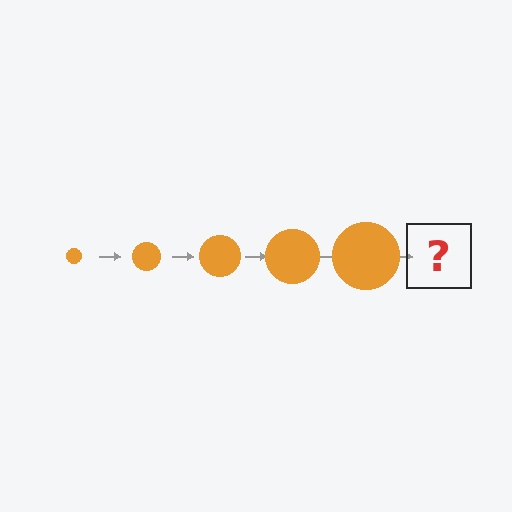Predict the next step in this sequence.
The next step is an orange circle, larger than the previous one.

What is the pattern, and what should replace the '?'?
The pattern is that the circle gets progressively larger each step. The '?' should be an orange circle, larger than the previous one.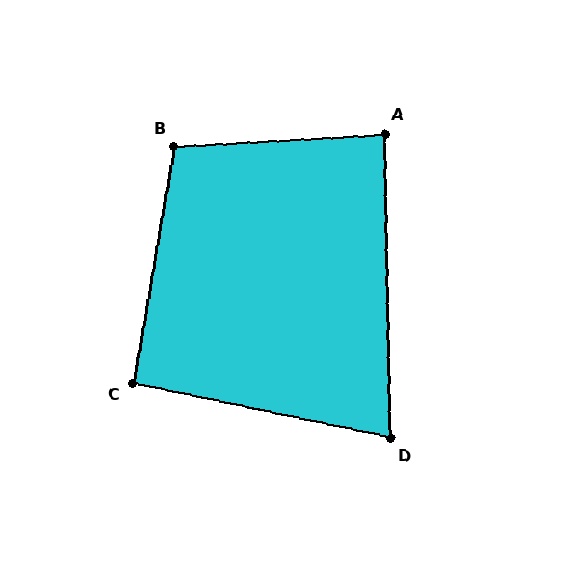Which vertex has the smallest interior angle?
D, at approximately 77 degrees.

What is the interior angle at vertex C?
Approximately 92 degrees (approximately right).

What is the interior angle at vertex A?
Approximately 88 degrees (approximately right).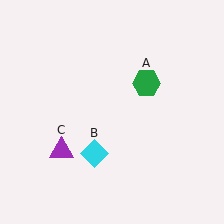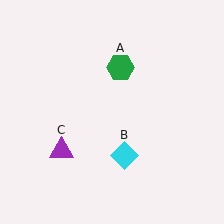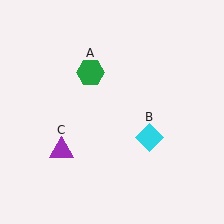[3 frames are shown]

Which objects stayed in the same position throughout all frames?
Purple triangle (object C) remained stationary.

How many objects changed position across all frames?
2 objects changed position: green hexagon (object A), cyan diamond (object B).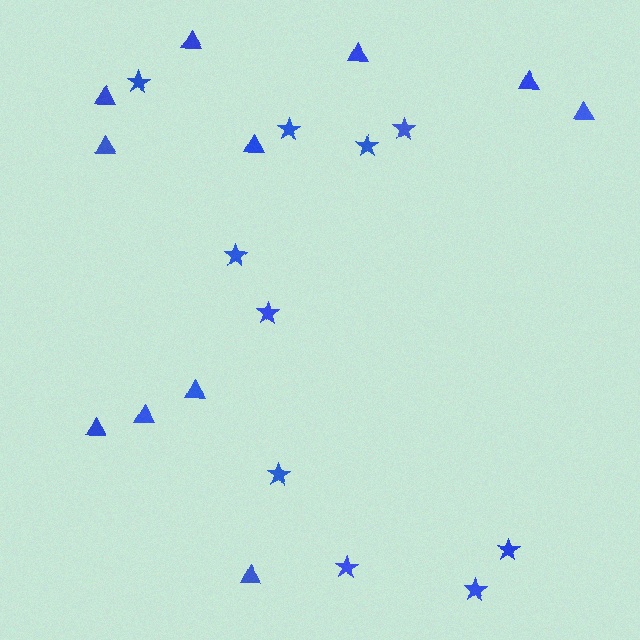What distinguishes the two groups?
There are 2 groups: one group of stars (10) and one group of triangles (11).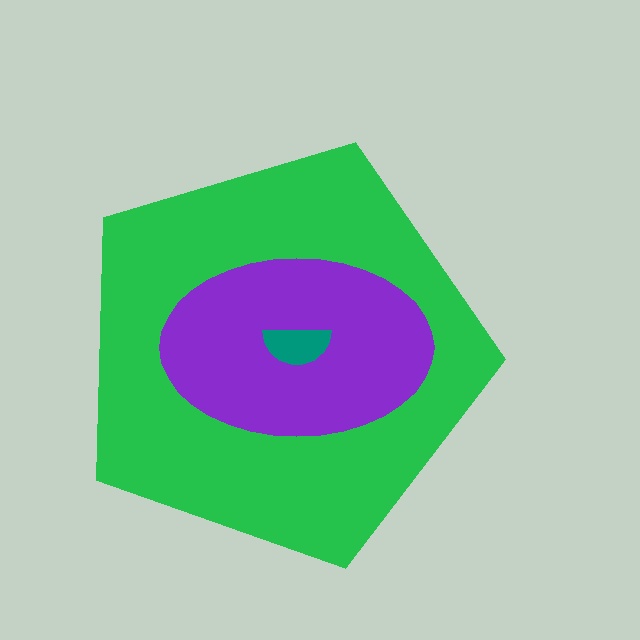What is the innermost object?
The teal semicircle.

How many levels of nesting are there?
3.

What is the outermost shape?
The green pentagon.